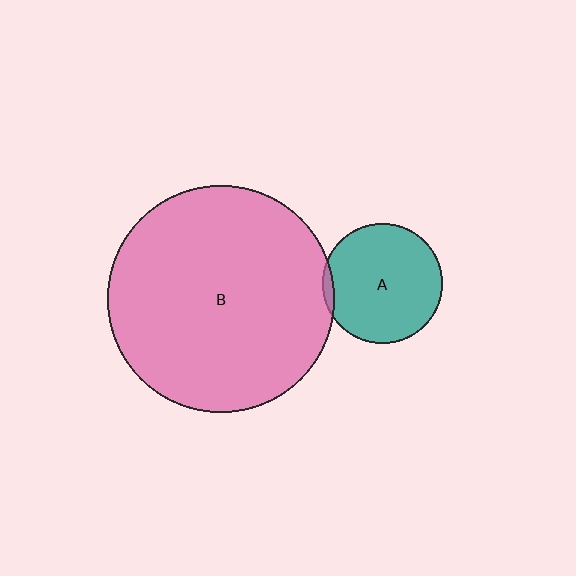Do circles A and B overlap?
Yes.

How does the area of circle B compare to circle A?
Approximately 3.6 times.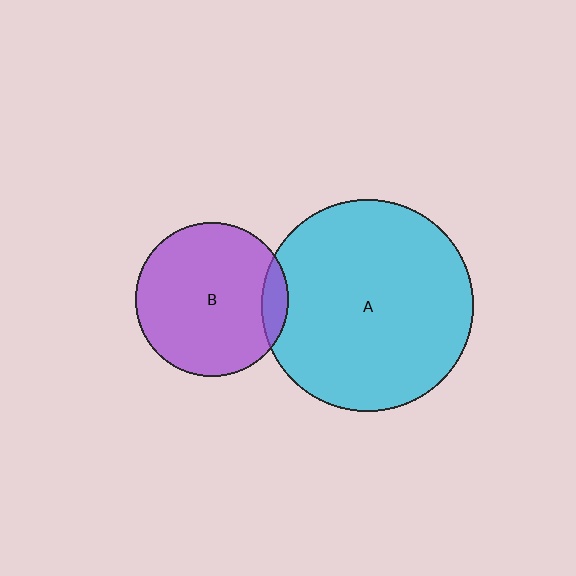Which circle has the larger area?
Circle A (cyan).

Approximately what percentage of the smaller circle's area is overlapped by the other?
Approximately 10%.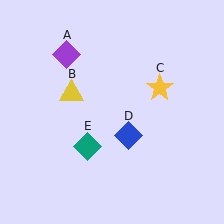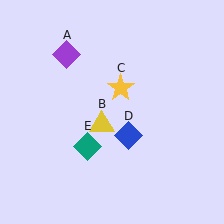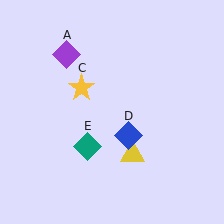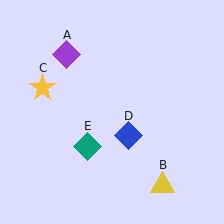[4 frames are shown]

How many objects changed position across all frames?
2 objects changed position: yellow triangle (object B), yellow star (object C).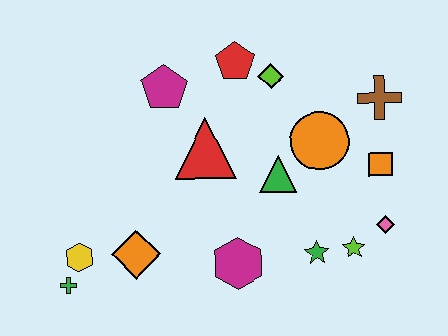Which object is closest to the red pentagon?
The lime diamond is closest to the red pentagon.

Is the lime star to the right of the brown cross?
No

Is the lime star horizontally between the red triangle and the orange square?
Yes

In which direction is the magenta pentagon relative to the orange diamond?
The magenta pentagon is above the orange diamond.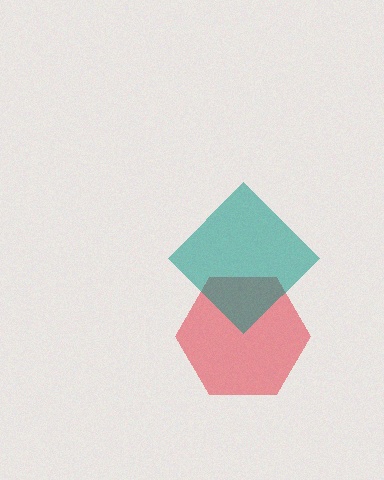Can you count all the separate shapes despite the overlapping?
Yes, there are 2 separate shapes.